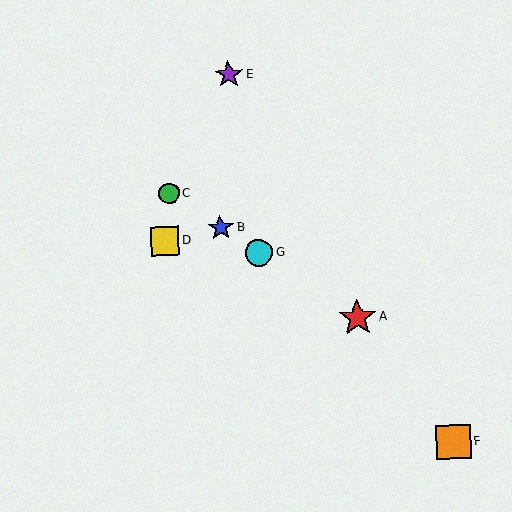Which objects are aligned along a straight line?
Objects A, B, C, G are aligned along a straight line.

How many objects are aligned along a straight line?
4 objects (A, B, C, G) are aligned along a straight line.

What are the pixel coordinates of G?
Object G is at (259, 253).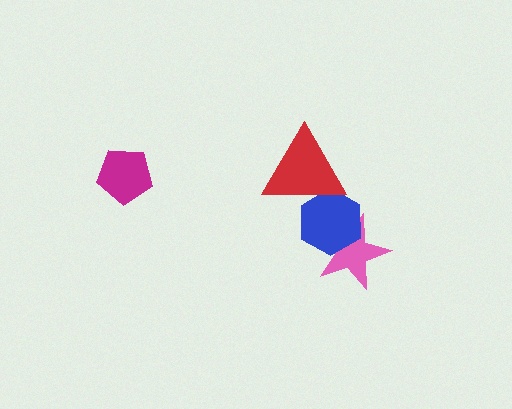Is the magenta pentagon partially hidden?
No, no other shape covers it.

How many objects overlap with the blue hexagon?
2 objects overlap with the blue hexagon.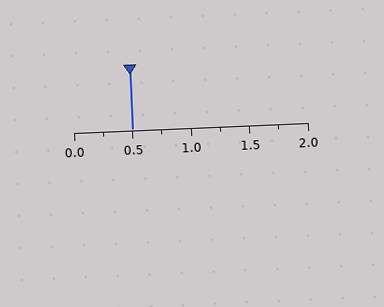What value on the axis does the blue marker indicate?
The marker indicates approximately 0.5.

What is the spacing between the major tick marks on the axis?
The major ticks are spaced 0.5 apart.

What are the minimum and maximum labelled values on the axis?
The axis runs from 0.0 to 2.0.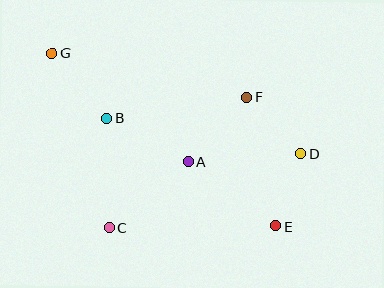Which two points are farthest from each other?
Points E and G are farthest from each other.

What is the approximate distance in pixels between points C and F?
The distance between C and F is approximately 189 pixels.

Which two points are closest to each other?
Points D and E are closest to each other.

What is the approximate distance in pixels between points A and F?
The distance between A and F is approximately 87 pixels.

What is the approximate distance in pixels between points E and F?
The distance between E and F is approximately 132 pixels.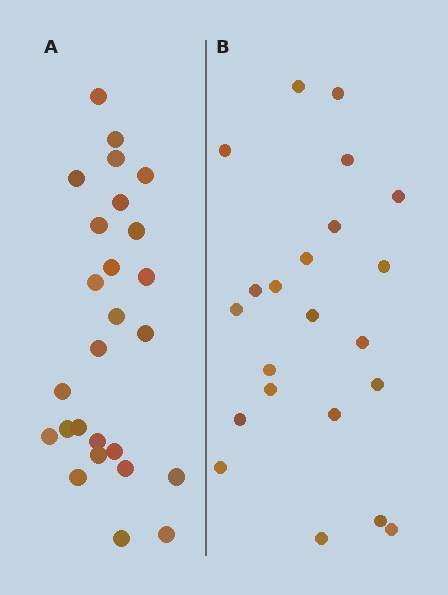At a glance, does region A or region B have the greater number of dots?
Region A (the left region) has more dots.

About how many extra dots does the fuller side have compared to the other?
Region A has about 4 more dots than region B.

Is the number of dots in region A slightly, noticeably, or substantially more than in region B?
Region A has only slightly more — the two regions are fairly close. The ratio is roughly 1.2 to 1.